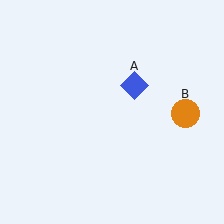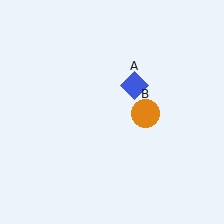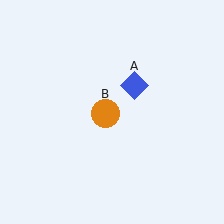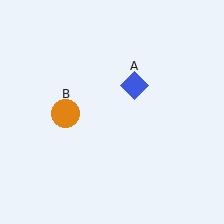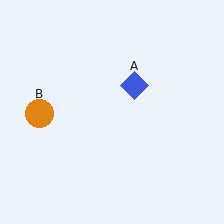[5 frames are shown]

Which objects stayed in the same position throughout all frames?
Blue diamond (object A) remained stationary.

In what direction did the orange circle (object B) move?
The orange circle (object B) moved left.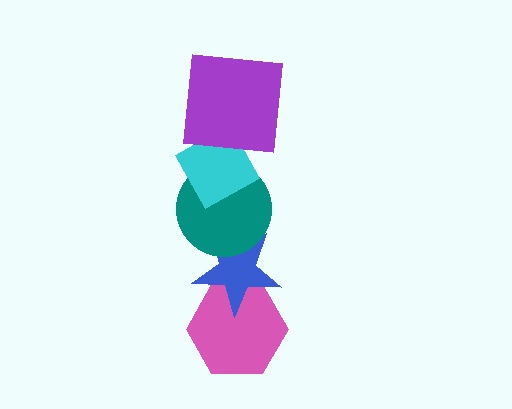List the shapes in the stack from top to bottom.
From top to bottom: the purple square, the cyan diamond, the teal circle, the blue star, the pink hexagon.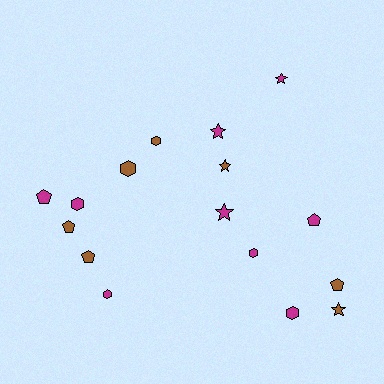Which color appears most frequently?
Magenta, with 9 objects.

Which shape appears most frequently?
Hexagon, with 6 objects.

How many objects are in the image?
There are 16 objects.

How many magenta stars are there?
There are 3 magenta stars.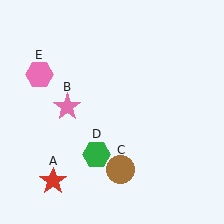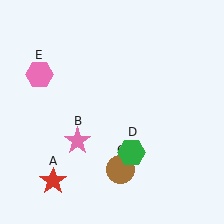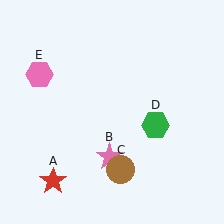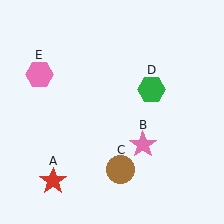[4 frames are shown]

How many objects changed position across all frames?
2 objects changed position: pink star (object B), green hexagon (object D).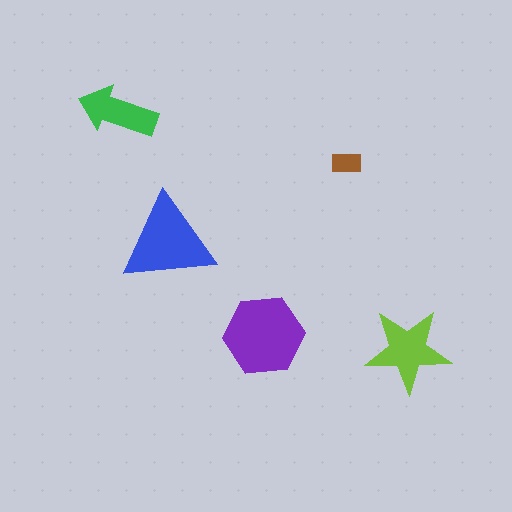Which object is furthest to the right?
The lime star is rightmost.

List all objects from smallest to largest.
The brown rectangle, the green arrow, the lime star, the blue triangle, the purple hexagon.